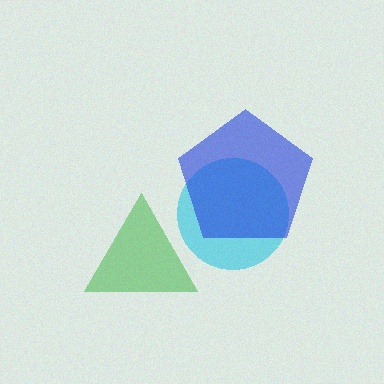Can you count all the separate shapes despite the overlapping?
Yes, there are 3 separate shapes.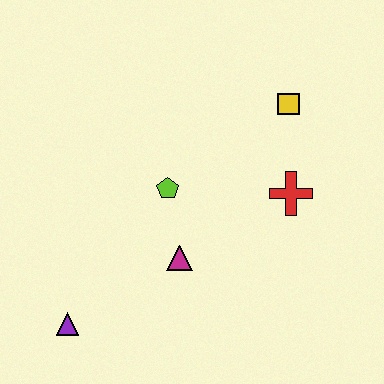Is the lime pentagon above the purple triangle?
Yes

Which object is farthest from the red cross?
The purple triangle is farthest from the red cross.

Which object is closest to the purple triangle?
The magenta triangle is closest to the purple triangle.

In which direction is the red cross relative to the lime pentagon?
The red cross is to the right of the lime pentagon.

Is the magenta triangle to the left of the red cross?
Yes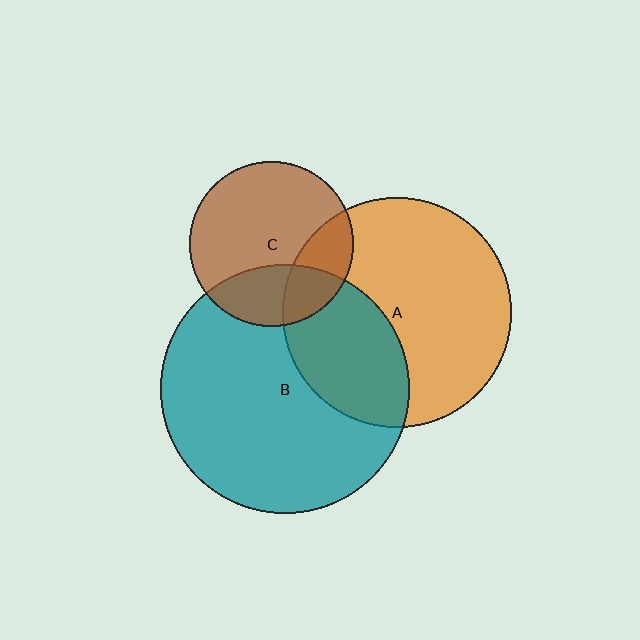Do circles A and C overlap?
Yes.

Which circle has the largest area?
Circle B (teal).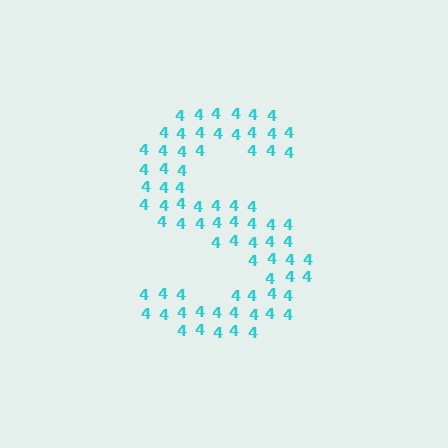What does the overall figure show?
The overall figure shows the letter S.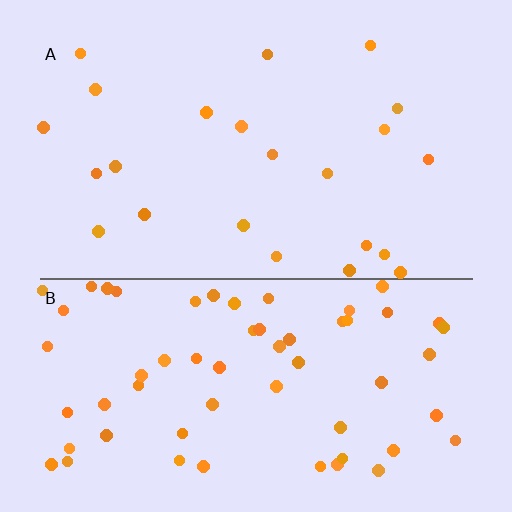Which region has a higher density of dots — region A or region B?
B (the bottom).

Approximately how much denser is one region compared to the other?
Approximately 2.7× — region B over region A.